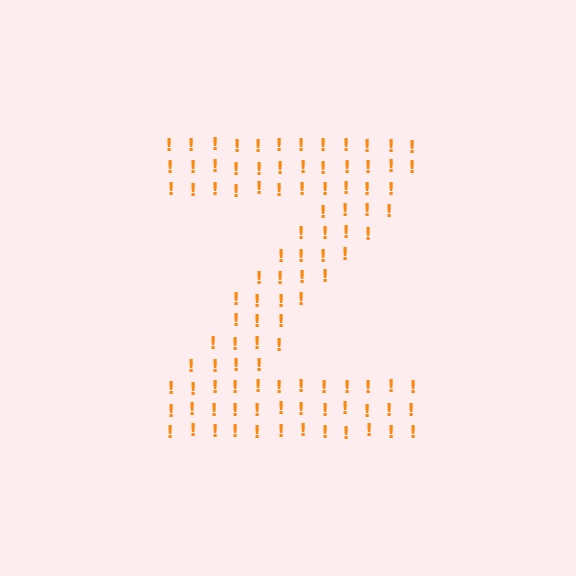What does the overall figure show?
The overall figure shows the letter Z.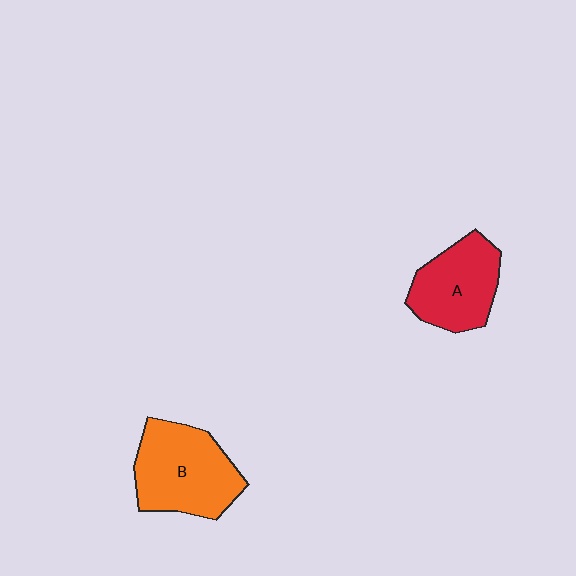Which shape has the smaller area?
Shape A (red).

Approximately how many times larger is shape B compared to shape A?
Approximately 1.2 times.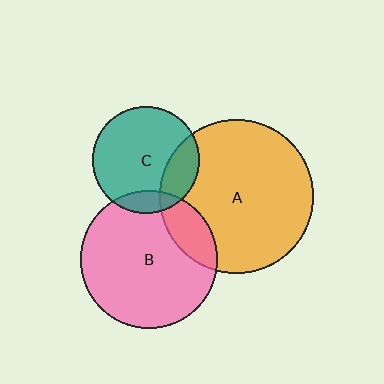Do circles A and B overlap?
Yes.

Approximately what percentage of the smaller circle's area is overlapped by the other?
Approximately 15%.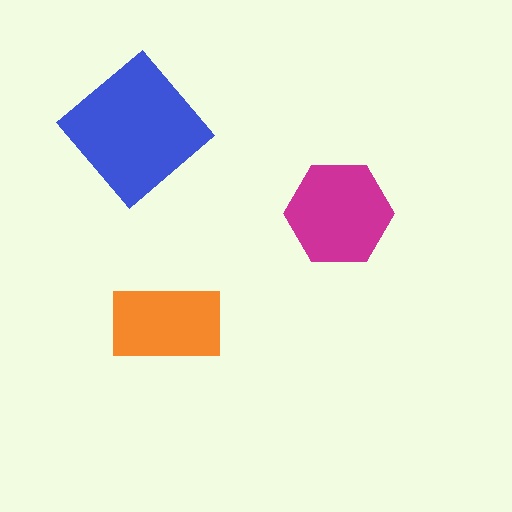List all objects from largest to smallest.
The blue diamond, the magenta hexagon, the orange rectangle.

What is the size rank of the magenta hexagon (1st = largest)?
2nd.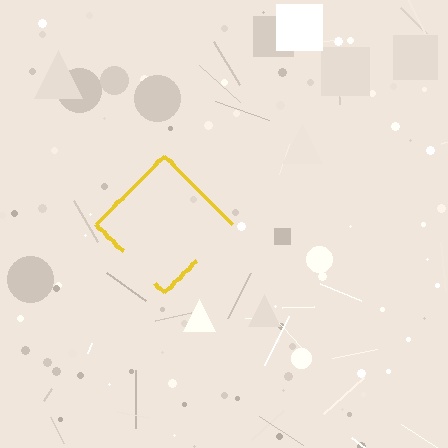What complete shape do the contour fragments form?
The contour fragments form a diamond.